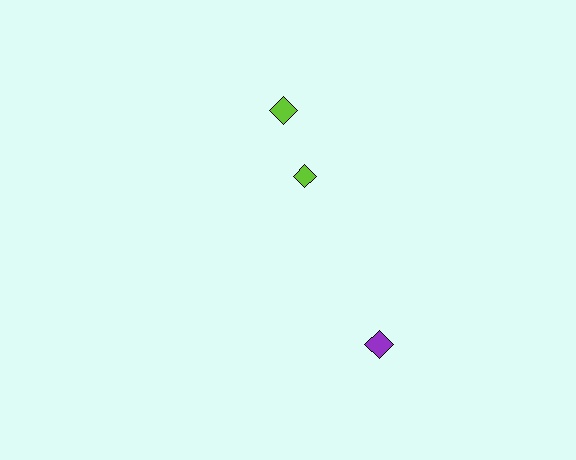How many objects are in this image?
There are 3 objects.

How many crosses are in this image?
There are no crosses.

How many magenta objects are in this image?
There are no magenta objects.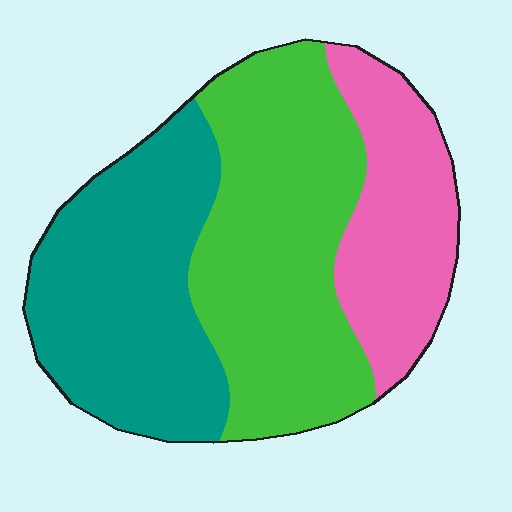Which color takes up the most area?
Green, at roughly 40%.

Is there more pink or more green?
Green.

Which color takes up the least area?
Pink, at roughly 25%.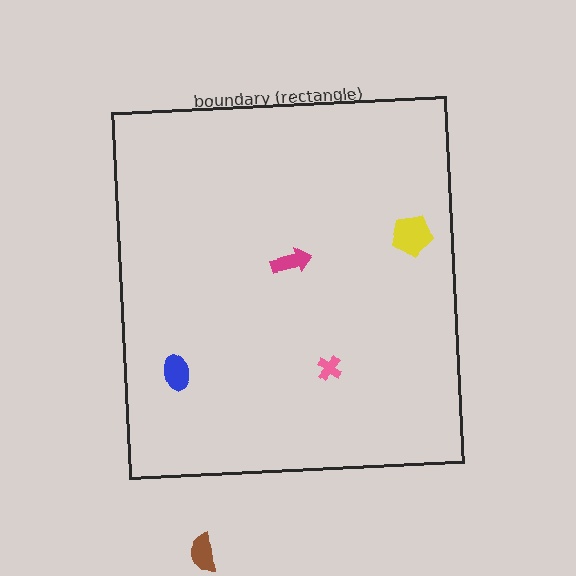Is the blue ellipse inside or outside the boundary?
Inside.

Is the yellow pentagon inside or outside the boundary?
Inside.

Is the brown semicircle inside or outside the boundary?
Outside.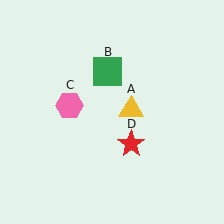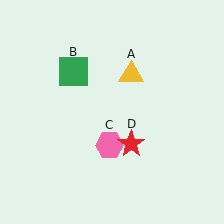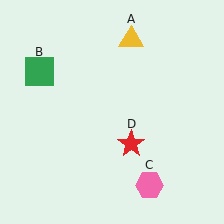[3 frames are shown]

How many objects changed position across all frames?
3 objects changed position: yellow triangle (object A), green square (object B), pink hexagon (object C).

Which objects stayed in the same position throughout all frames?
Red star (object D) remained stationary.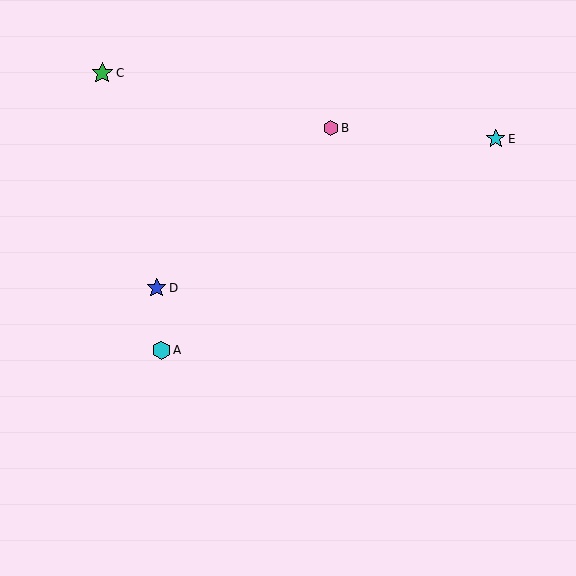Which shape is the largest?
The green star (labeled C) is the largest.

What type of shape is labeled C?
Shape C is a green star.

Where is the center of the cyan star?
The center of the cyan star is at (496, 139).